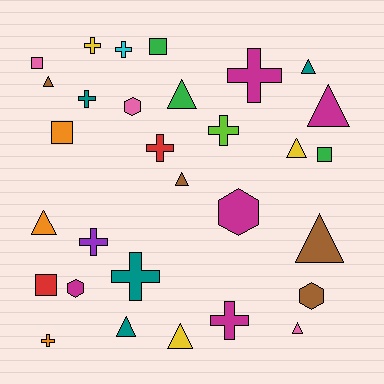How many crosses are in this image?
There are 10 crosses.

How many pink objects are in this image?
There are 3 pink objects.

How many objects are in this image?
There are 30 objects.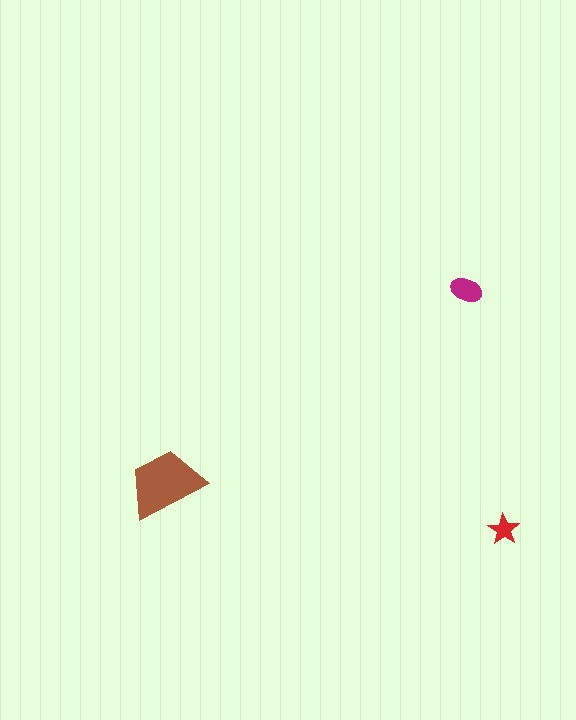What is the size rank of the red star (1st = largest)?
3rd.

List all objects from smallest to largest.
The red star, the magenta ellipse, the brown trapezoid.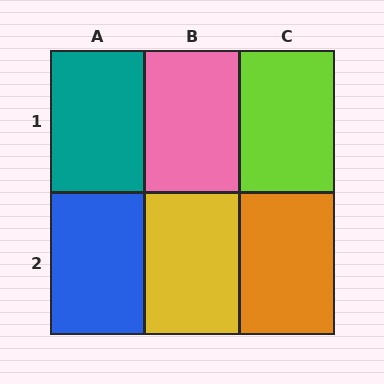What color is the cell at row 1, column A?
Teal.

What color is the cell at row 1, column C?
Lime.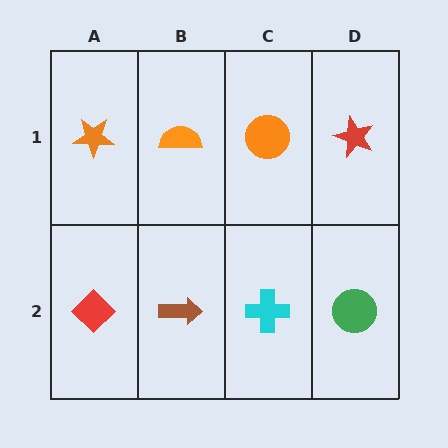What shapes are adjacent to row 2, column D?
A red star (row 1, column D), a cyan cross (row 2, column C).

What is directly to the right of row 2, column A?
A brown arrow.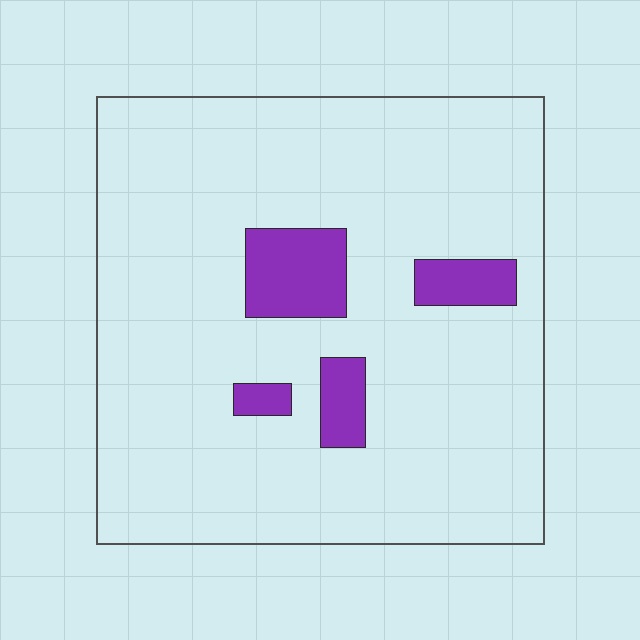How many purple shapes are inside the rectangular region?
4.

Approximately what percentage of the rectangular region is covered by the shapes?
Approximately 10%.